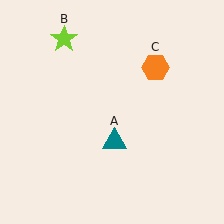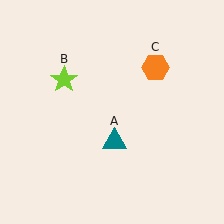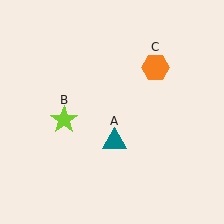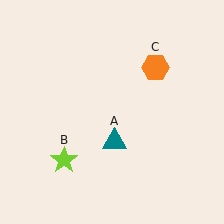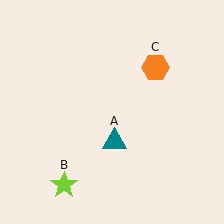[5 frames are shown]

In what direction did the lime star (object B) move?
The lime star (object B) moved down.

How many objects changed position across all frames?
1 object changed position: lime star (object B).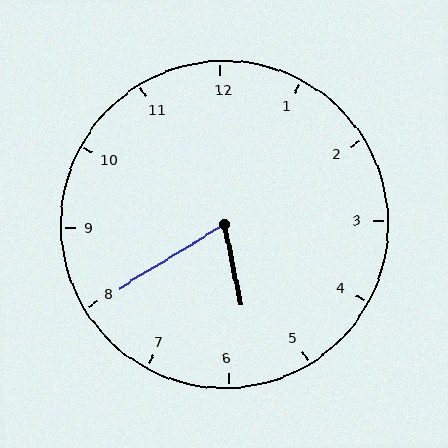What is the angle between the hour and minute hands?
Approximately 70 degrees.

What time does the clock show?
5:40.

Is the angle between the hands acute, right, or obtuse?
It is acute.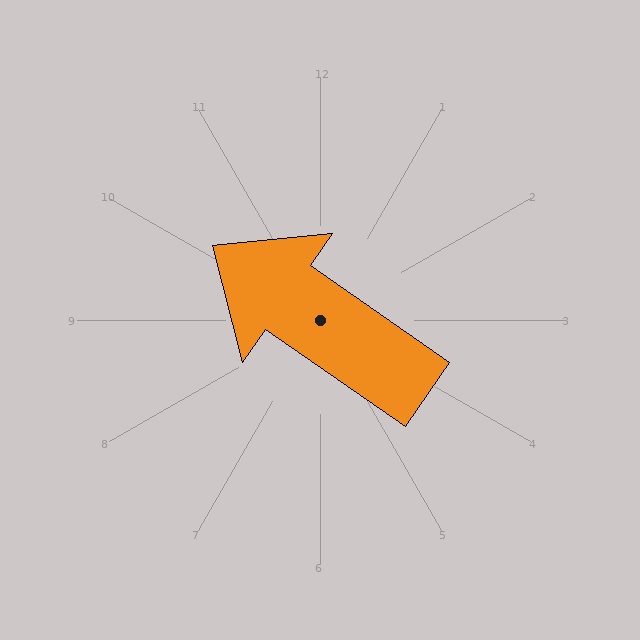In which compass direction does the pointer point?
Northwest.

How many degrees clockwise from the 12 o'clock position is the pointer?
Approximately 305 degrees.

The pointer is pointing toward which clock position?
Roughly 10 o'clock.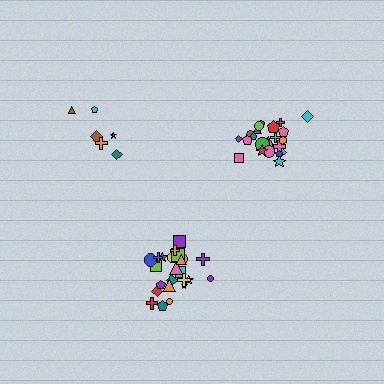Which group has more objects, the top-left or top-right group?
The top-right group.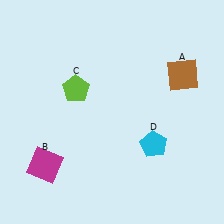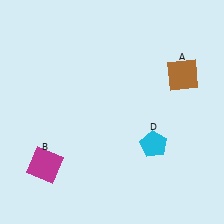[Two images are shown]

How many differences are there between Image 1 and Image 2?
There is 1 difference between the two images.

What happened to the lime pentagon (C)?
The lime pentagon (C) was removed in Image 2. It was in the top-left area of Image 1.